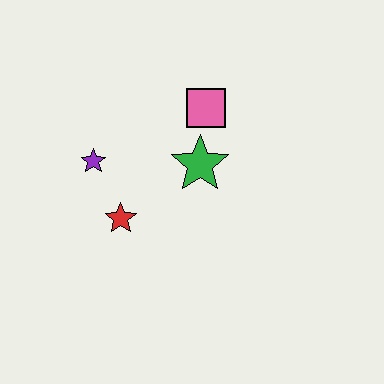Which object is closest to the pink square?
The green star is closest to the pink square.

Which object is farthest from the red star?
The pink square is farthest from the red star.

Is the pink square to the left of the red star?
No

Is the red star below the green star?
Yes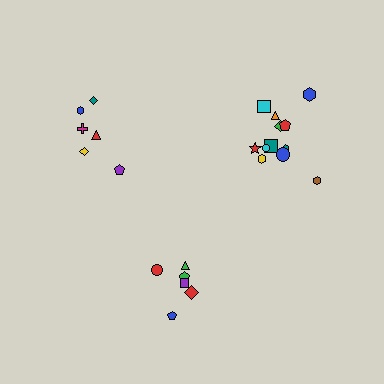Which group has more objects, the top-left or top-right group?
The top-right group.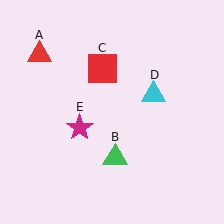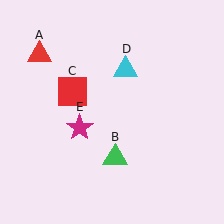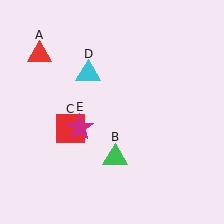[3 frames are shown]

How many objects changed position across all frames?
2 objects changed position: red square (object C), cyan triangle (object D).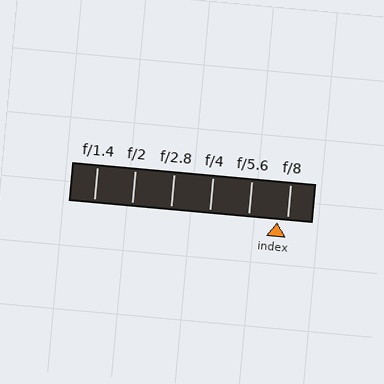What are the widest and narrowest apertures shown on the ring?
The widest aperture shown is f/1.4 and the narrowest is f/8.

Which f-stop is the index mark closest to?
The index mark is closest to f/8.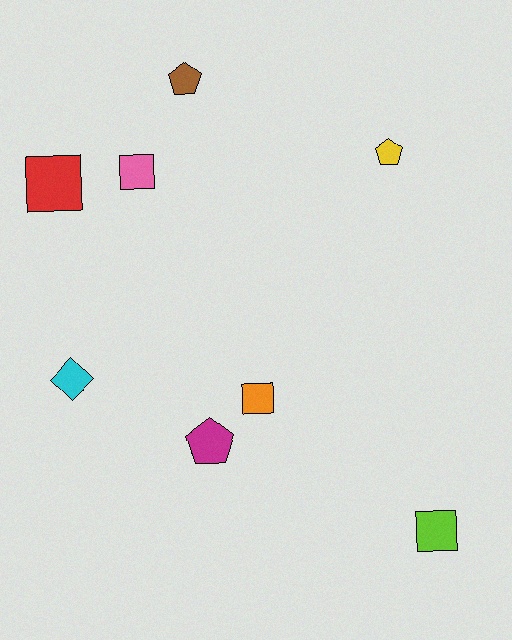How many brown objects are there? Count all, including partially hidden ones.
There is 1 brown object.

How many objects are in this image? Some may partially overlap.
There are 8 objects.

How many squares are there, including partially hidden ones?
There are 4 squares.